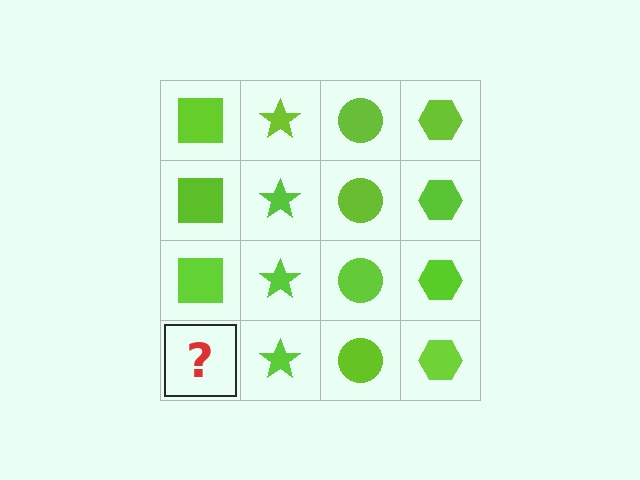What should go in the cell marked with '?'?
The missing cell should contain a lime square.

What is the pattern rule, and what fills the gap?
The rule is that each column has a consistent shape. The gap should be filled with a lime square.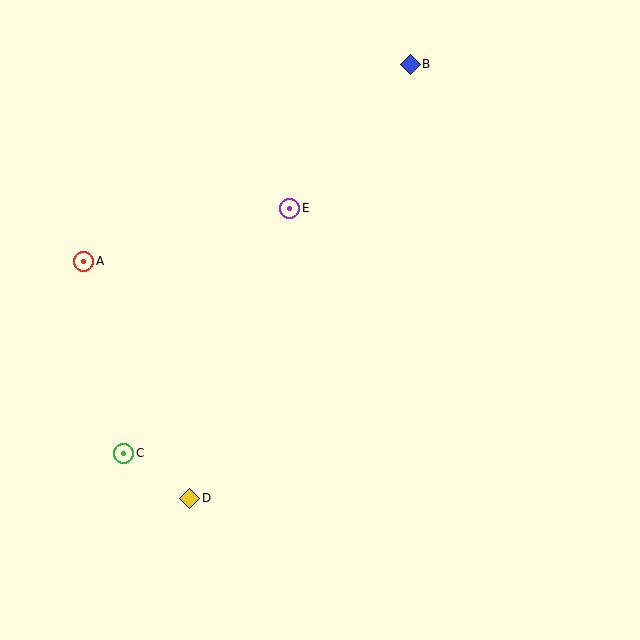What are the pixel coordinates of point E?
Point E is at (290, 208).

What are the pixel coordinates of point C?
Point C is at (124, 453).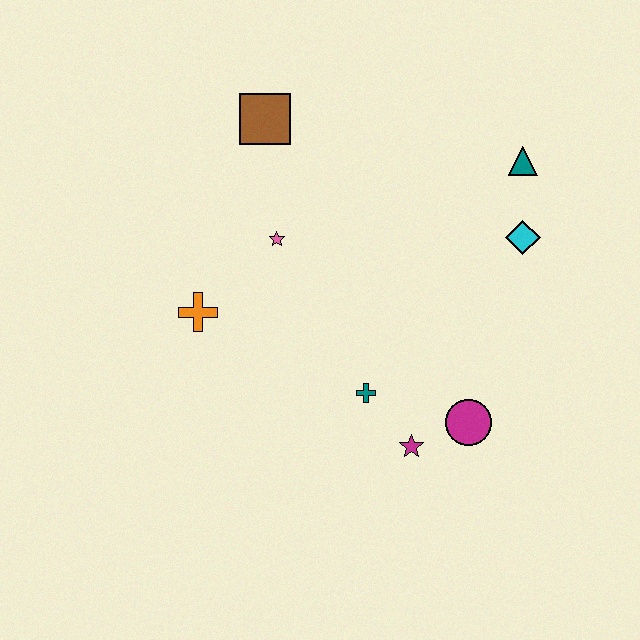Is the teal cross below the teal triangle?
Yes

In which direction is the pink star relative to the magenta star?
The pink star is above the magenta star.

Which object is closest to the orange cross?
The pink star is closest to the orange cross.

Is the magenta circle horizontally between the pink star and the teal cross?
No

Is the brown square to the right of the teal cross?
No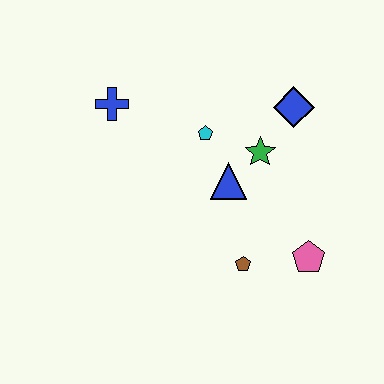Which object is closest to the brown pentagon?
The pink pentagon is closest to the brown pentagon.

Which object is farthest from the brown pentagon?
The blue cross is farthest from the brown pentagon.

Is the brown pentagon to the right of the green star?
No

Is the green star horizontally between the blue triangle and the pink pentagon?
Yes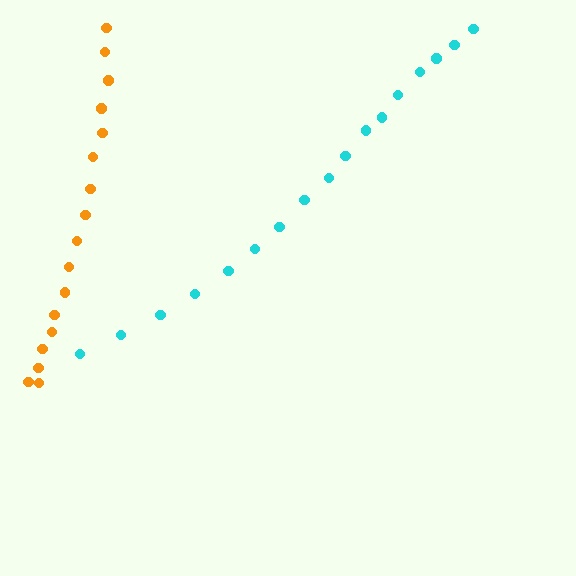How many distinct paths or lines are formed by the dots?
There are 2 distinct paths.